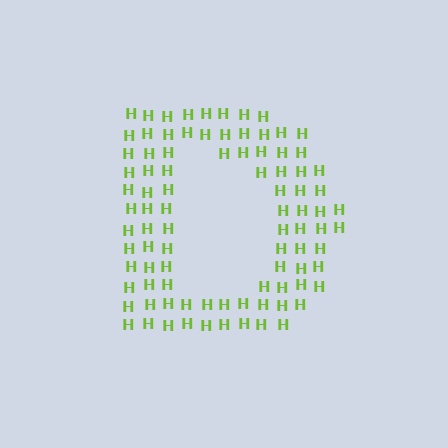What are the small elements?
The small elements are letter H's.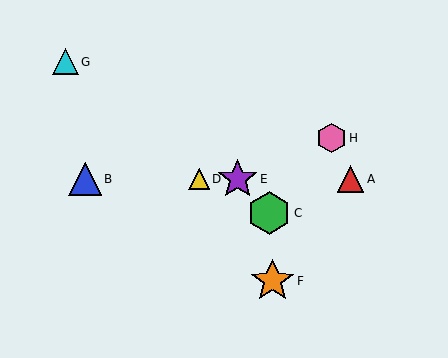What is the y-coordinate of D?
Object D is at y≈179.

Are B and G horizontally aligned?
No, B is at y≈179 and G is at y≈62.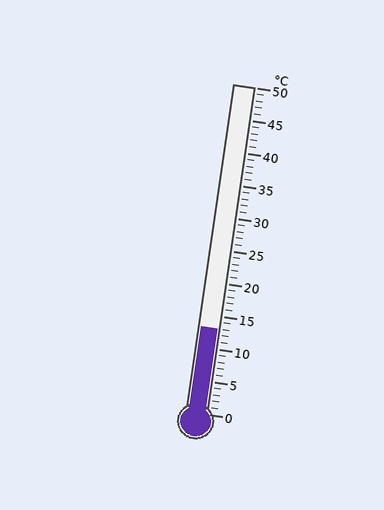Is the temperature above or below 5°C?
The temperature is above 5°C.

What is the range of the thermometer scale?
The thermometer scale ranges from 0°C to 50°C.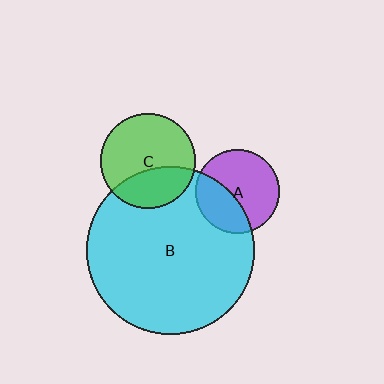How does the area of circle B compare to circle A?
Approximately 4.0 times.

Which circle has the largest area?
Circle B (cyan).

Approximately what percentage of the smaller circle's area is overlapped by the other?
Approximately 35%.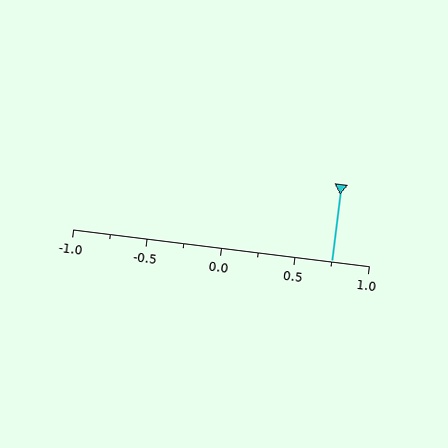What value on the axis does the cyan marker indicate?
The marker indicates approximately 0.75.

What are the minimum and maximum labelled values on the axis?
The axis runs from -1.0 to 1.0.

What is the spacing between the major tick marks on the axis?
The major ticks are spaced 0.5 apart.